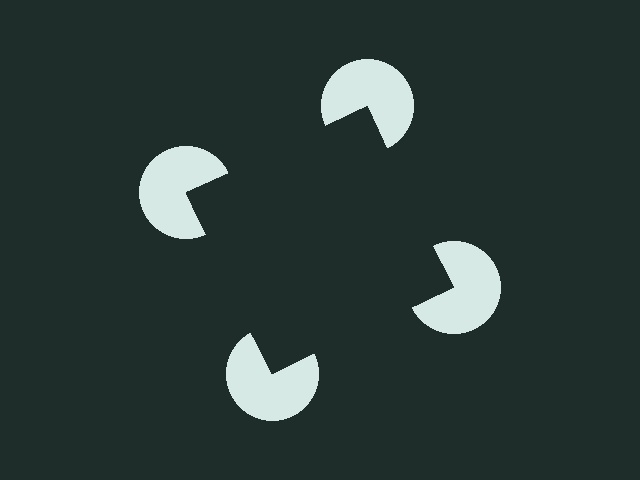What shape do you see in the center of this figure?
An illusory square — its edges are inferred from the aligned wedge cuts in the pac-man discs, not physically drawn.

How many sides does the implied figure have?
4 sides.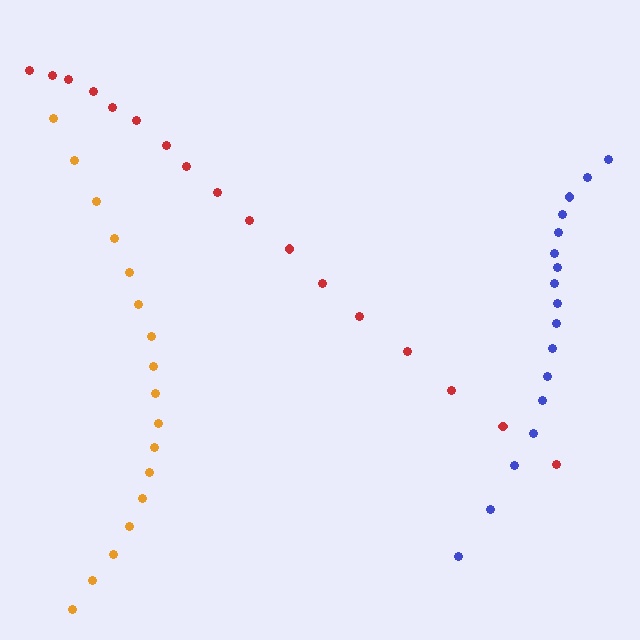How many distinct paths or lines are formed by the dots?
There are 3 distinct paths.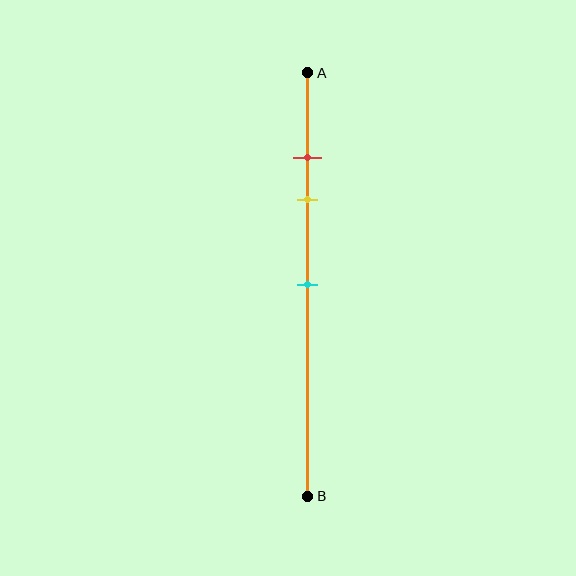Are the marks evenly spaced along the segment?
No, the marks are not evenly spaced.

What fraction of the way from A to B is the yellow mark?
The yellow mark is approximately 30% (0.3) of the way from A to B.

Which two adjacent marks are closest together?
The red and yellow marks are the closest adjacent pair.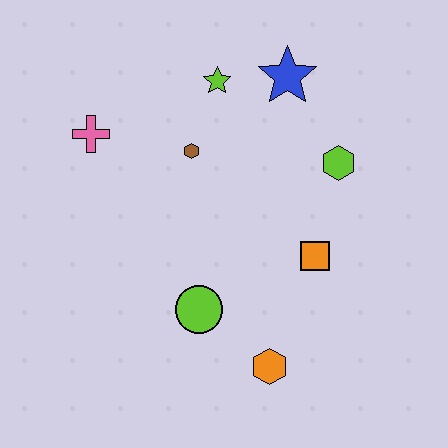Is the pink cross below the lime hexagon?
No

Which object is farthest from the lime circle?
The blue star is farthest from the lime circle.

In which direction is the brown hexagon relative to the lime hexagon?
The brown hexagon is to the left of the lime hexagon.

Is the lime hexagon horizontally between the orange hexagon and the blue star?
No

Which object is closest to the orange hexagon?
The lime circle is closest to the orange hexagon.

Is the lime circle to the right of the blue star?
No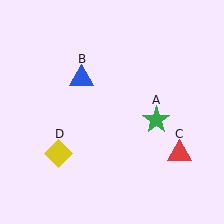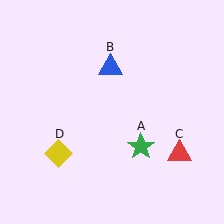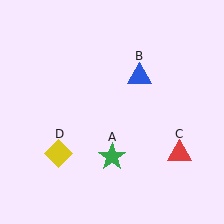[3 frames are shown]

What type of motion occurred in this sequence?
The green star (object A), blue triangle (object B) rotated clockwise around the center of the scene.